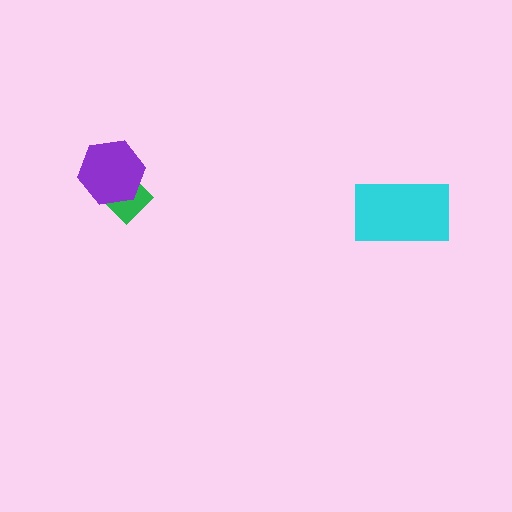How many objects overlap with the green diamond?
1 object overlaps with the green diamond.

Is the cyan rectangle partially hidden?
No, no other shape covers it.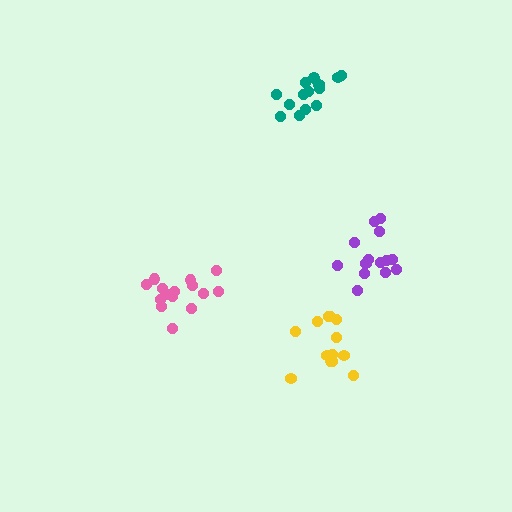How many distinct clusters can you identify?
There are 4 distinct clusters.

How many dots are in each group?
Group 1: 13 dots, Group 2: 14 dots, Group 3: 15 dots, Group 4: 15 dots (57 total).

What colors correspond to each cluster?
The clusters are colored: yellow, purple, teal, pink.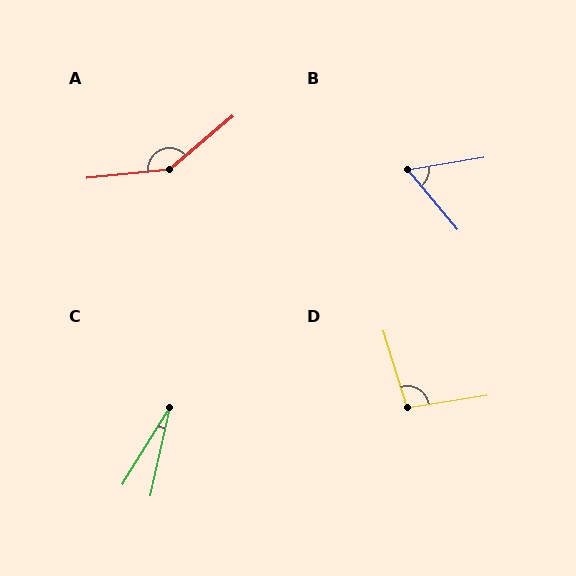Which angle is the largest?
A, at approximately 146 degrees.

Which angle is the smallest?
C, at approximately 19 degrees.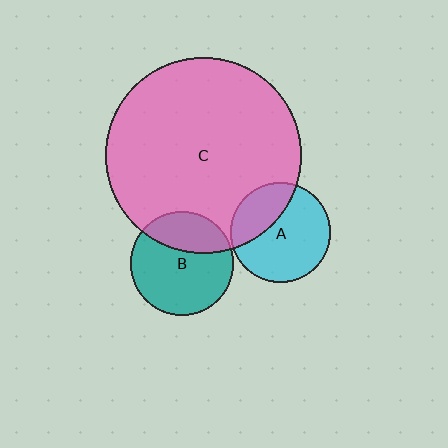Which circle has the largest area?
Circle C (pink).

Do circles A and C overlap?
Yes.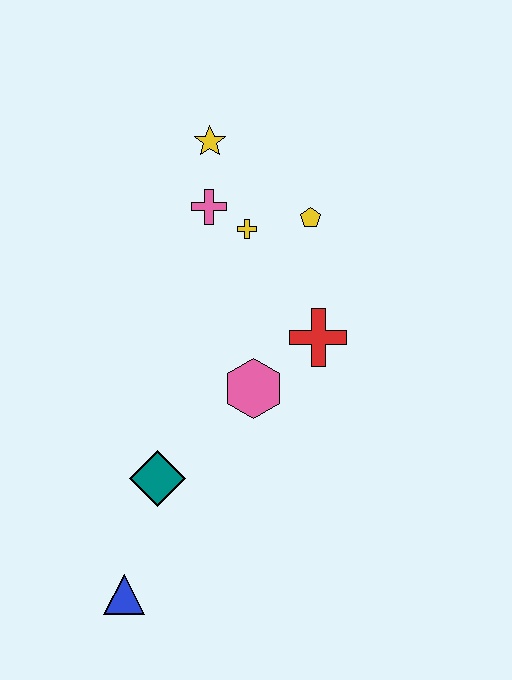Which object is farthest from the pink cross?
The blue triangle is farthest from the pink cross.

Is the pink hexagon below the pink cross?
Yes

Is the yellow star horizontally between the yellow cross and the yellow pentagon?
No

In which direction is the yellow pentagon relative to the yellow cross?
The yellow pentagon is to the right of the yellow cross.